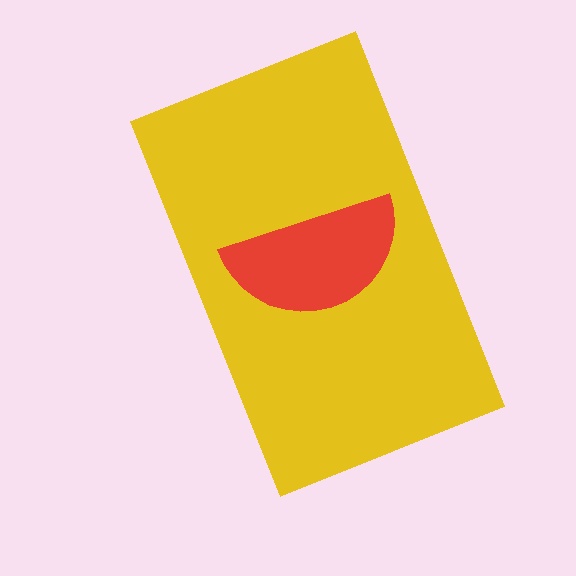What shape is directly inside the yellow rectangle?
The red semicircle.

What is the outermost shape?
The yellow rectangle.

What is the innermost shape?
The red semicircle.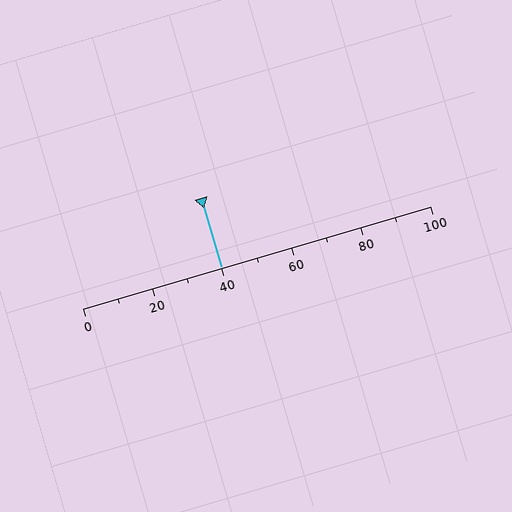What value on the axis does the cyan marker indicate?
The marker indicates approximately 40.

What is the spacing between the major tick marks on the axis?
The major ticks are spaced 20 apart.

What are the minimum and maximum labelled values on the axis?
The axis runs from 0 to 100.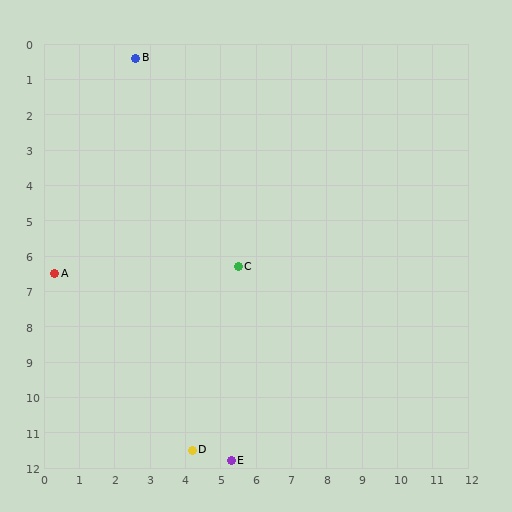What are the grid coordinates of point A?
Point A is at approximately (0.3, 6.5).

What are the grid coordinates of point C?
Point C is at approximately (5.5, 6.3).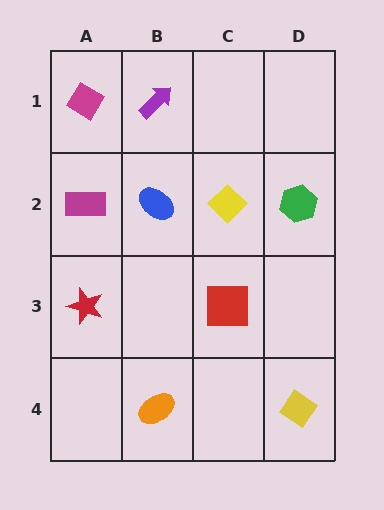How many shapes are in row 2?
4 shapes.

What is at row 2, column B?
A blue ellipse.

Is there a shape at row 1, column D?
No, that cell is empty.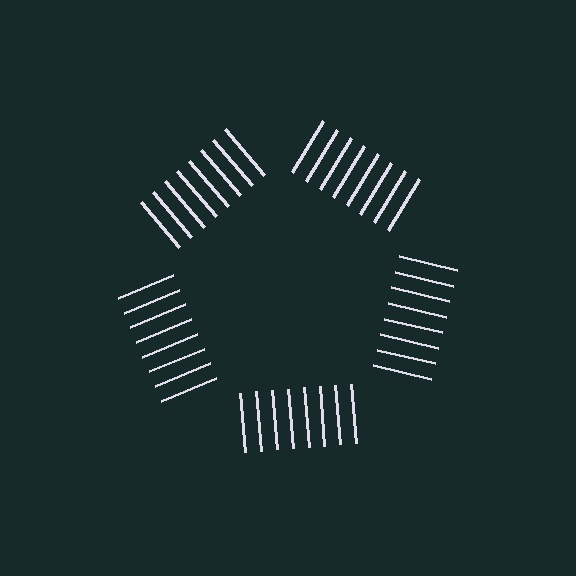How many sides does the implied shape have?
5 sides — the line-ends trace a pentagon.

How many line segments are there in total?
40 — 8 along each of the 5 edges.